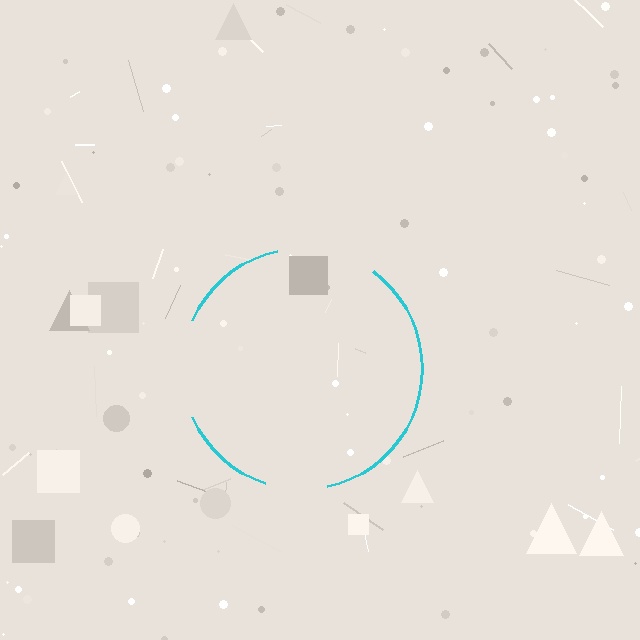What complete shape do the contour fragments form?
The contour fragments form a circle.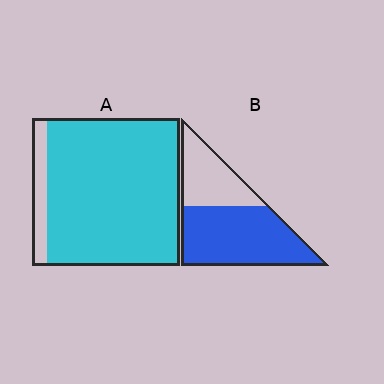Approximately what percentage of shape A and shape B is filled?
A is approximately 90% and B is approximately 65%.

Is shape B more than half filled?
Yes.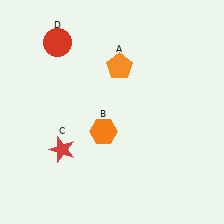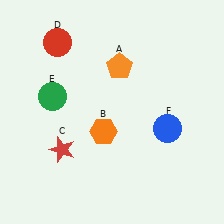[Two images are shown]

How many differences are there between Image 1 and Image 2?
There are 2 differences between the two images.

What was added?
A green circle (E), a blue circle (F) were added in Image 2.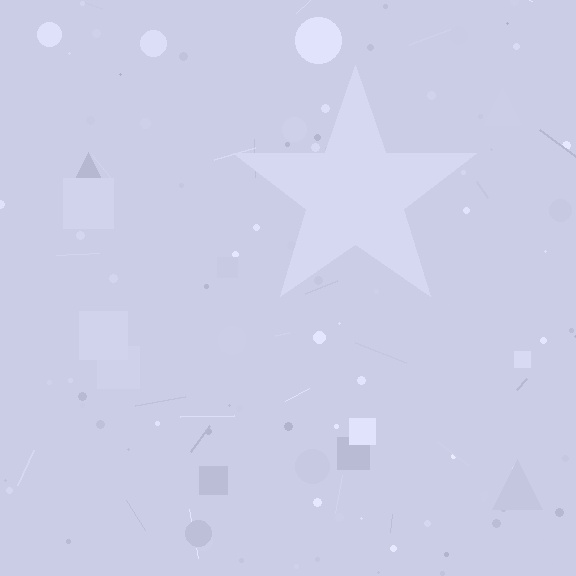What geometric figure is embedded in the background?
A star is embedded in the background.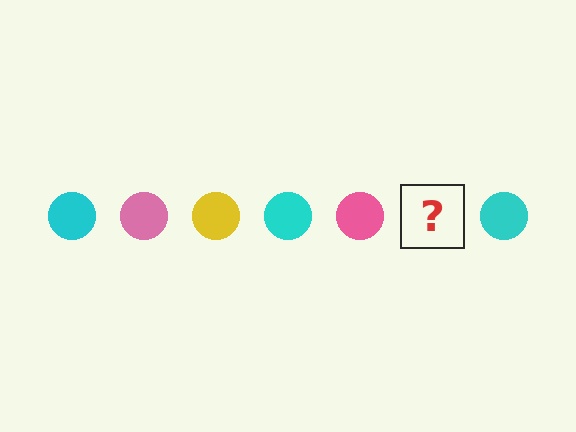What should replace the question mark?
The question mark should be replaced with a yellow circle.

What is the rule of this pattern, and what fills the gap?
The rule is that the pattern cycles through cyan, pink, yellow circles. The gap should be filled with a yellow circle.